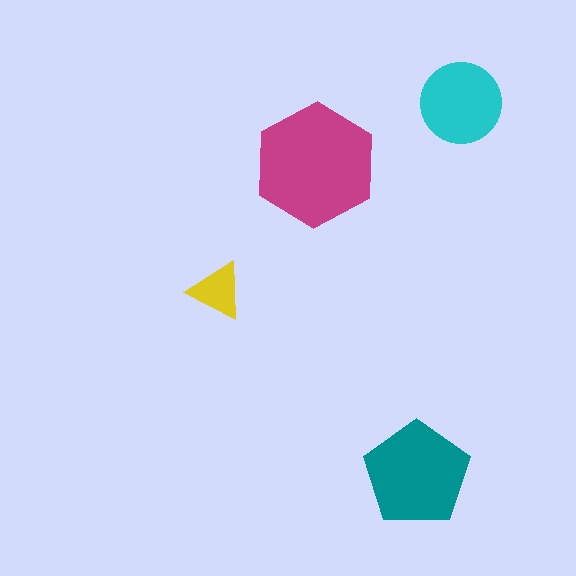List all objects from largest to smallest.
The magenta hexagon, the teal pentagon, the cyan circle, the yellow triangle.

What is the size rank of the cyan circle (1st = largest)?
3rd.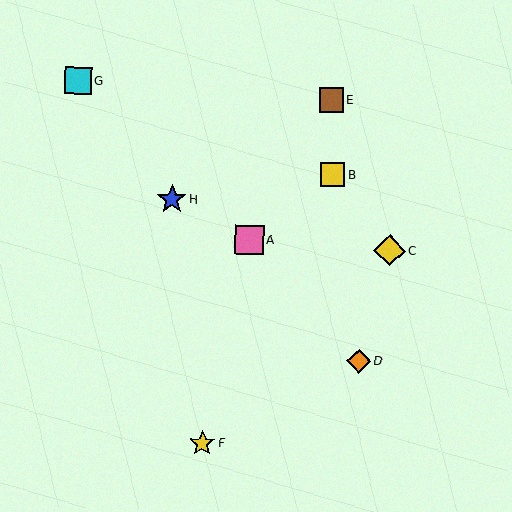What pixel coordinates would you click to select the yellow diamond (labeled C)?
Click at (390, 251) to select the yellow diamond C.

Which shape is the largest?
The yellow diamond (labeled C) is the largest.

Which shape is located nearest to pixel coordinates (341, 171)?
The yellow square (labeled B) at (333, 175) is nearest to that location.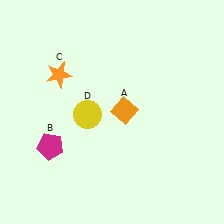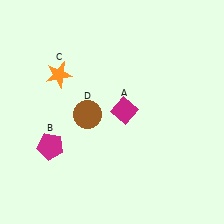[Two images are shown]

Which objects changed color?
A changed from orange to magenta. D changed from yellow to brown.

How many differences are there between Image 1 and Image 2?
There are 2 differences between the two images.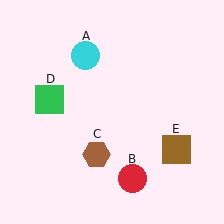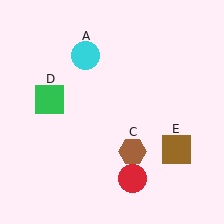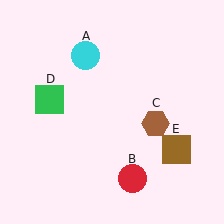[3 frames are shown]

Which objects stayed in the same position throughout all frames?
Cyan circle (object A) and red circle (object B) and green square (object D) and brown square (object E) remained stationary.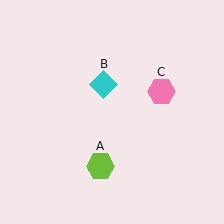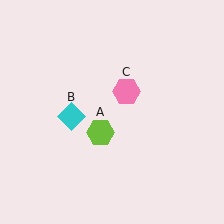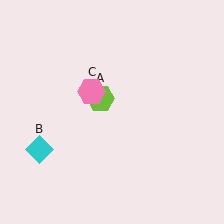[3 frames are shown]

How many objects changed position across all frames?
3 objects changed position: lime hexagon (object A), cyan diamond (object B), pink hexagon (object C).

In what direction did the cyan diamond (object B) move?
The cyan diamond (object B) moved down and to the left.